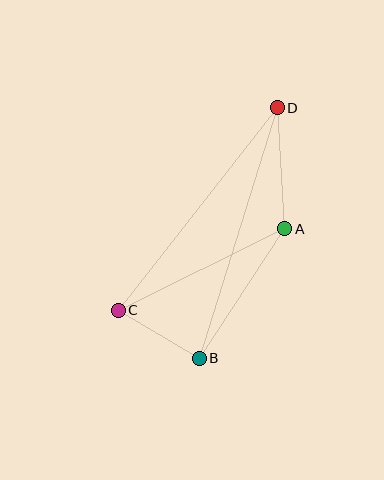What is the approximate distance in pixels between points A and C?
The distance between A and C is approximately 186 pixels.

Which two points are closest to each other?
Points B and C are closest to each other.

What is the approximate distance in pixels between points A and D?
The distance between A and D is approximately 121 pixels.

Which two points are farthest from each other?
Points B and D are farthest from each other.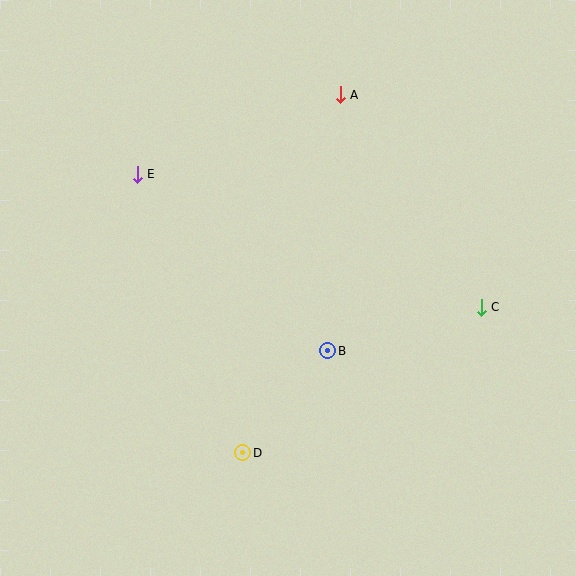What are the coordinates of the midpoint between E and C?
The midpoint between E and C is at (309, 241).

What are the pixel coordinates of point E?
Point E is at (137, 174).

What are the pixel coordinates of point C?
Point C is at (481, 307).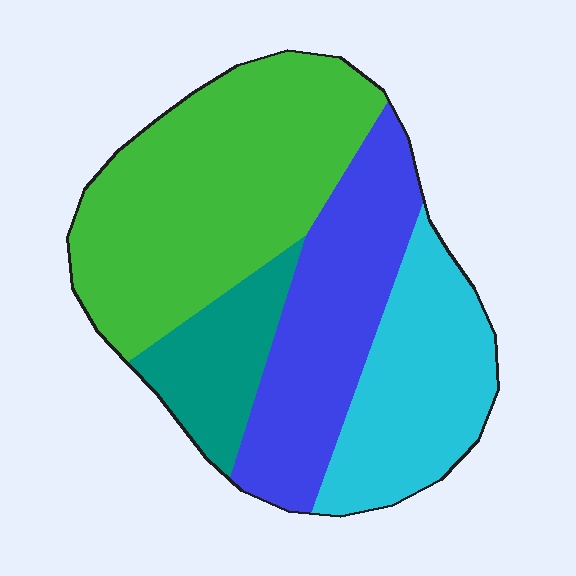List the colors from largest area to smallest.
From largest to smallest: green, blue, cyan, teal.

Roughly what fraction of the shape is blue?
Blue covers about 25% of the shape.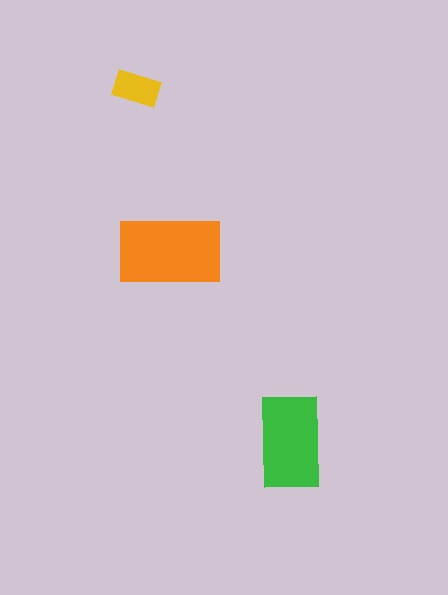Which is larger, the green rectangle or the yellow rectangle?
The green one.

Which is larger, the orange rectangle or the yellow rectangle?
The orange one.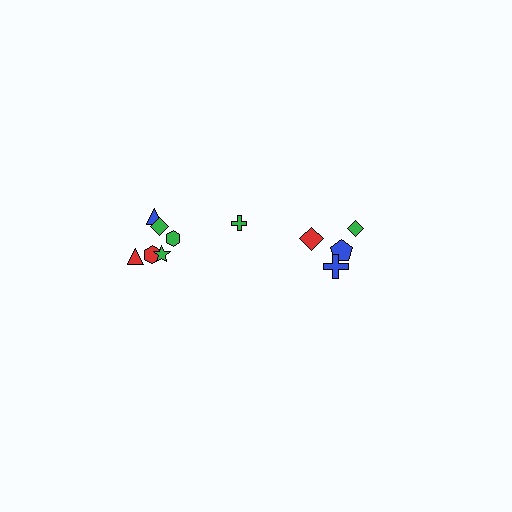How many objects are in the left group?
There are 7 objects.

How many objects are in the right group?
There are 4 objects.